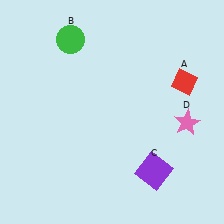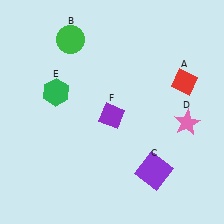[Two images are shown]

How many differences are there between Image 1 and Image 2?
There are 2 differences between the two images.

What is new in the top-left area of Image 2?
A green hexagon (E) was added in the top-left area of Image 2.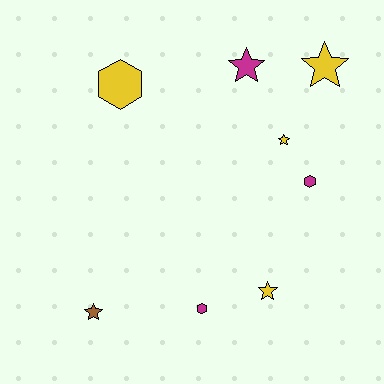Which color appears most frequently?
Yellow, with 4 objects.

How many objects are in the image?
There are 8 objects.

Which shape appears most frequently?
Star, with 5 objects.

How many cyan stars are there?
There are no cyan stars.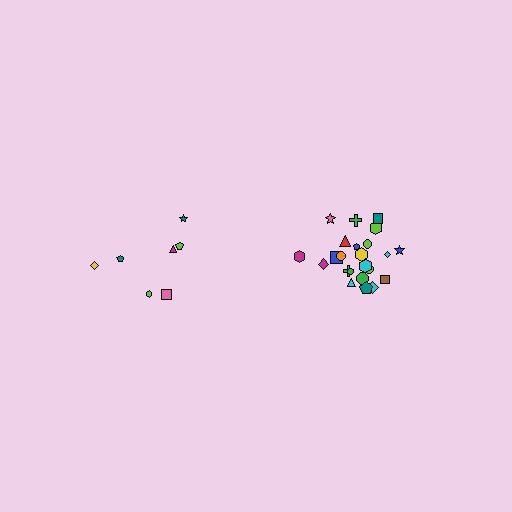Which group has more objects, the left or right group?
The right group.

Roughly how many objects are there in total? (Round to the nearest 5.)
Roughly 30 objects in total.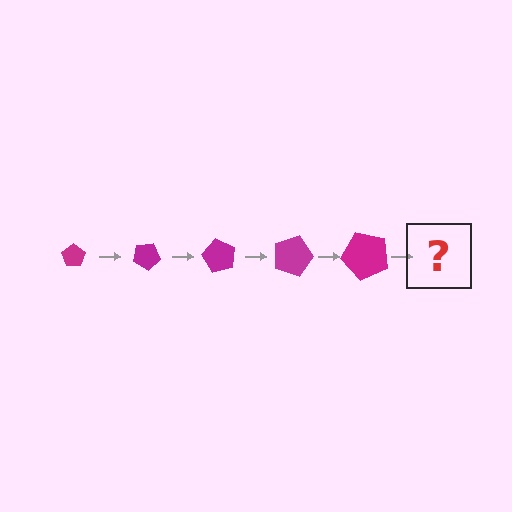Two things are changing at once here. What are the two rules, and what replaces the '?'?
The two rules are that the pentagon grows larger each step and it rotates 30 degrees each step. The '?' should be a pentagon, larger than the previous one and rotated 150 degrees from the start.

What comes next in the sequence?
The next element should be a pentagon, larger than the previous one and rotated 150 degrees from the start.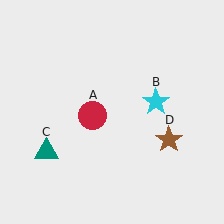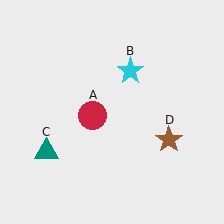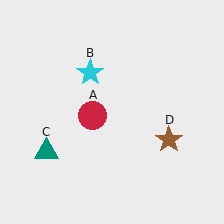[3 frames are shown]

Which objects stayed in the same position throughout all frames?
Red circle (object A) and teal triangle (object C) and brown star (object D) remained stationary.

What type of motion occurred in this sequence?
The cyan star (object B) rotated counterclockwise around the center of the scene.